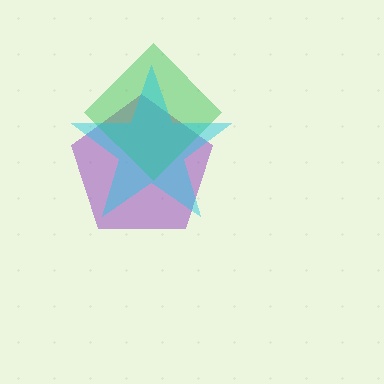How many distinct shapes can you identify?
There are 3 distinct shapes: a purple pentagon, a green diamond, a cyan star.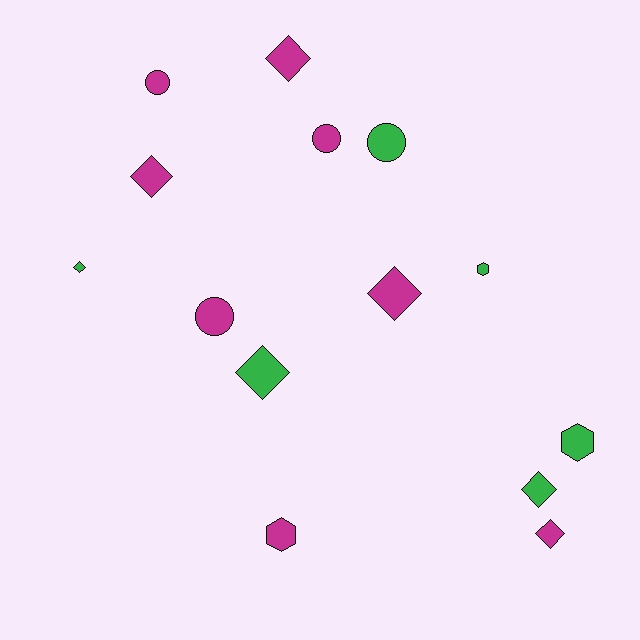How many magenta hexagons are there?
There is 1 magenta hexagon.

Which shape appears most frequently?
Diamond, with 7 objects.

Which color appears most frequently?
Magenta, with 8 objects.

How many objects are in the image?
There are 14 objects.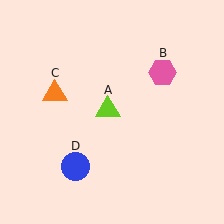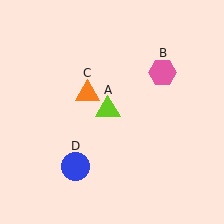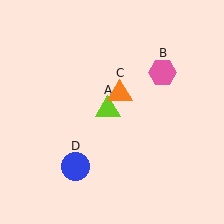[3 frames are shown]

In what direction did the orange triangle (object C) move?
The orange triangle (object C) moved right.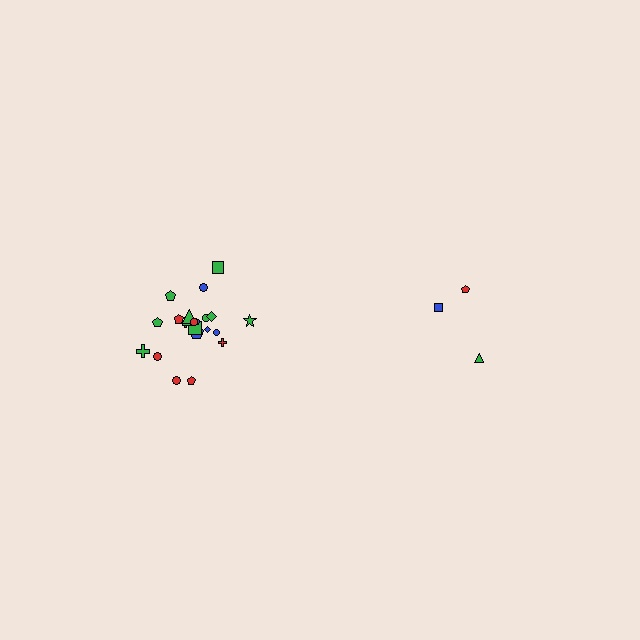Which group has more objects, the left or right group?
The left group.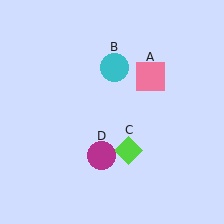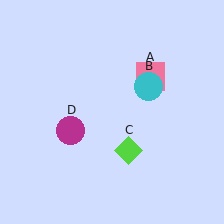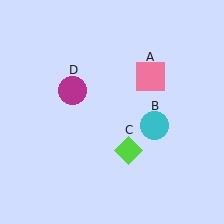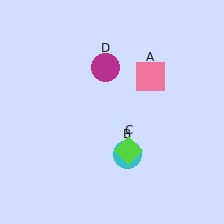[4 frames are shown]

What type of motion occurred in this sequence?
The cyan circle (object B), magenta circle (object D) rotated clockwise around the center of the scene.